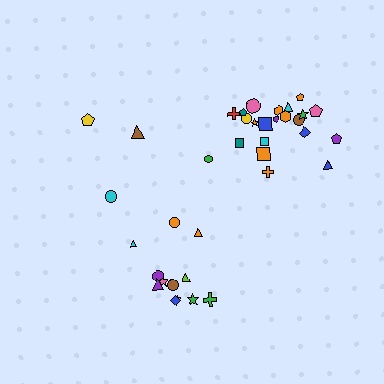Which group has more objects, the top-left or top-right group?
The top-right group.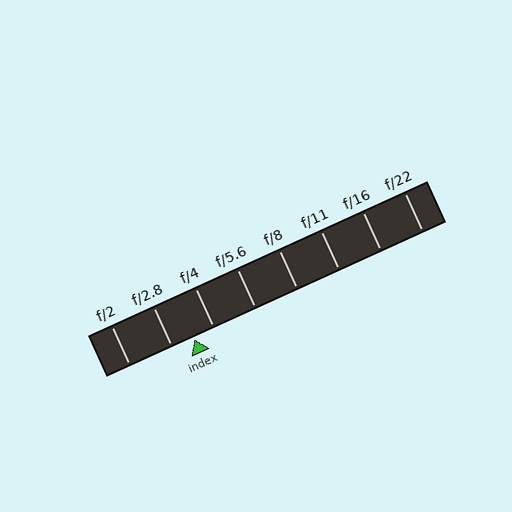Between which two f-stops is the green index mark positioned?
The index mark is between f/2.8 and f/4.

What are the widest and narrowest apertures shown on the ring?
The widest aperture shown is f/2 and the narrowest is f/22.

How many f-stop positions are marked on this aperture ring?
There are 8 f-stop positions marked.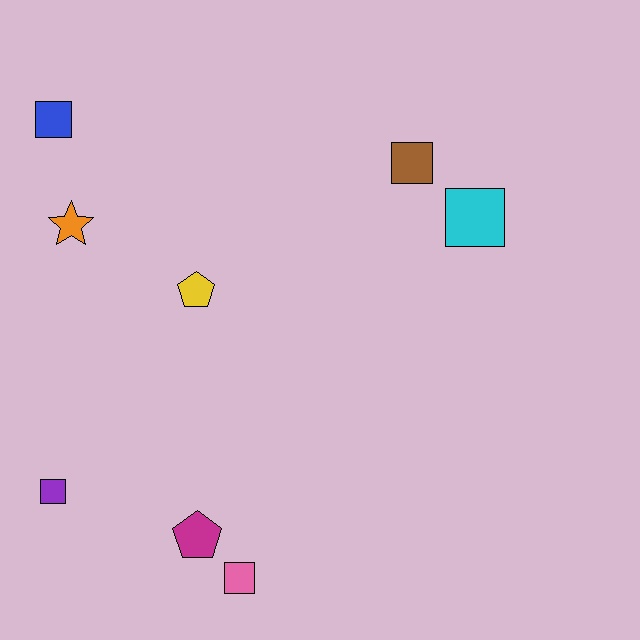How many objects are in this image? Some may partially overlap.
There are 8 objects.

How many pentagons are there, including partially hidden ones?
There are 2 pentagons.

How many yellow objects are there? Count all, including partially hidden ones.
There is 1 yellow object.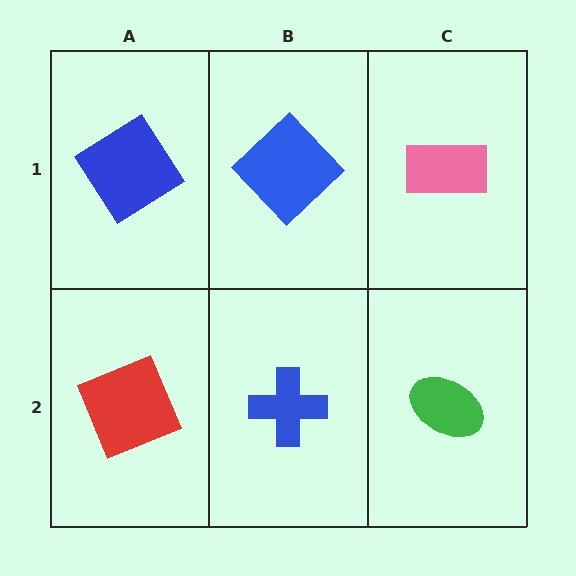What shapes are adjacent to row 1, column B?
A blue cross (row 2, column B), a blue diamond (row 1, column A), a pink rectangle (row 1, column C).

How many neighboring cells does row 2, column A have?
2.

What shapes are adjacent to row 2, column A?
A blue diamond (row 1, column A), a blue cross (row 2, column B).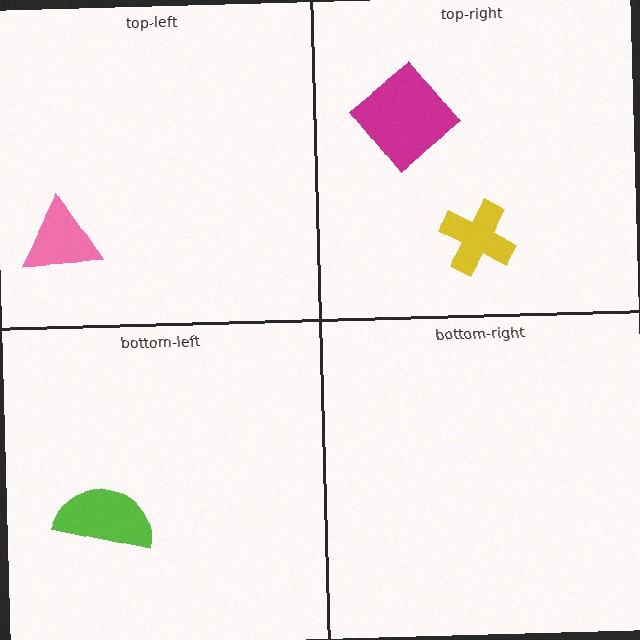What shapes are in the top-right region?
The yellow cross, the magenta diamond.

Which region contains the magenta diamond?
The top-right region.